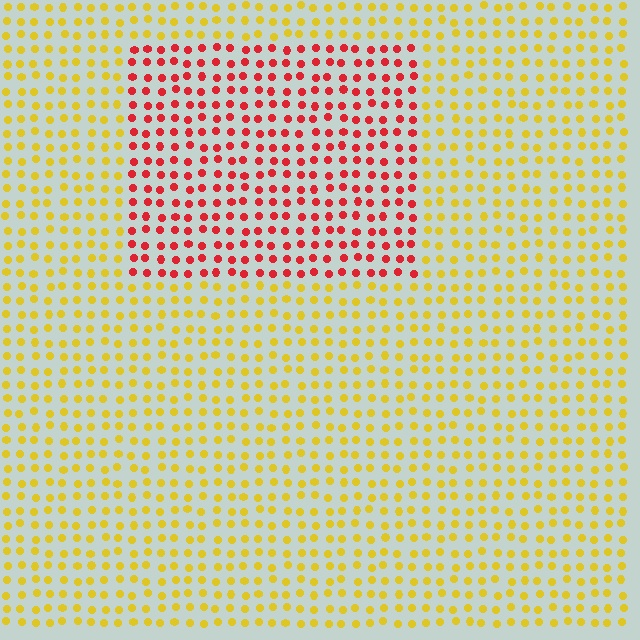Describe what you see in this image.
The image is filled with small yellow elements in a uniform arrangement. A rectangle-shaped region is visible where the elements are tinted to a slightly different hue, forming a subtle color boundary.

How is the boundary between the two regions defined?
The boundary is defined purely by a slight shift in hue (about 57 degrees). Spacing, size, and orientation are identical on both sides.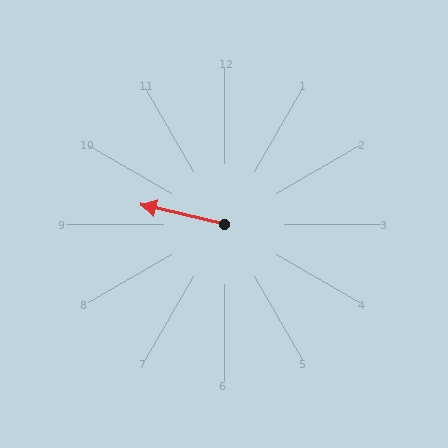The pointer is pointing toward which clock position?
Roughly 9 o'clock.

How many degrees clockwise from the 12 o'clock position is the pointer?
Approximately 283 degrees.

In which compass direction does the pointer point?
West.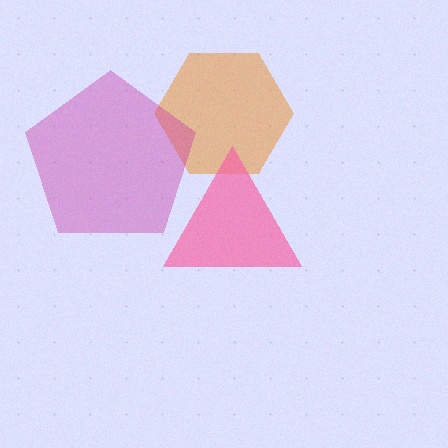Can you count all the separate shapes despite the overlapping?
Yes, there are 3 separate shapes.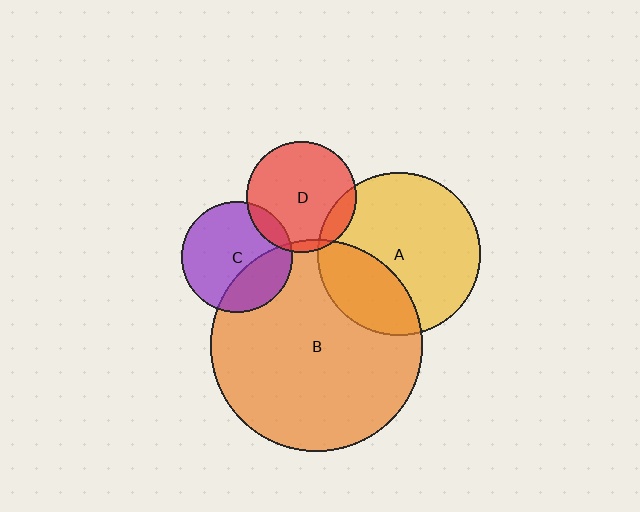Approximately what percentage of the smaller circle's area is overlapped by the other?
Approximately 30%.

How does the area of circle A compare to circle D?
Approximately 2.2 times.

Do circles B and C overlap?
Yes.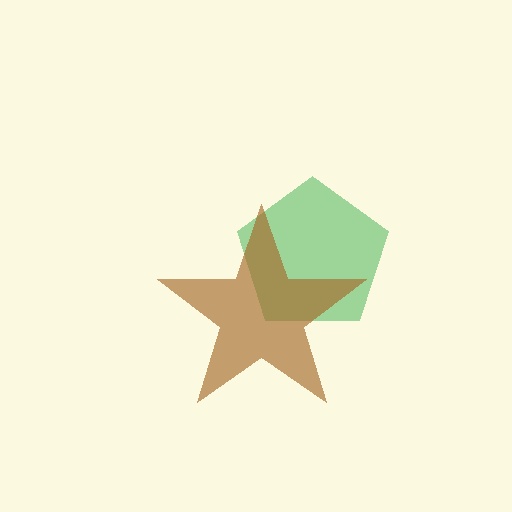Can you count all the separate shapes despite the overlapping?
Yes, there are 2 separate shapes.